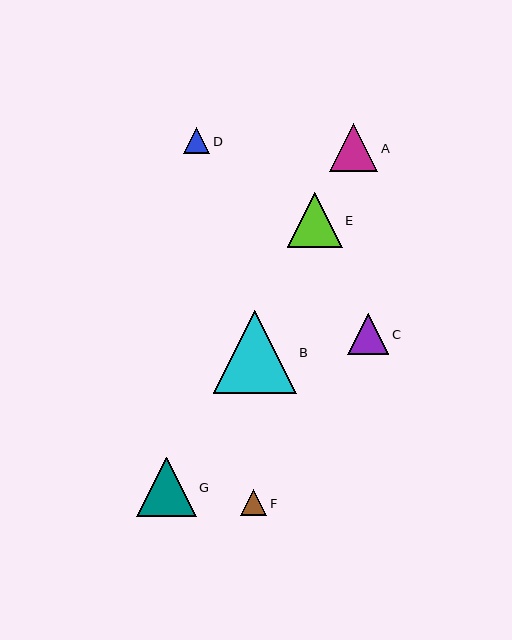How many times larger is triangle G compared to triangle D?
Triangle G is approximately 2.3 times the size of triangle D.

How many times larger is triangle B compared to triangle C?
Triangle B is approximately 2.0 times the size of triangle C.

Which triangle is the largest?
Triangle B is the largest with a size of approximately 83 pixels.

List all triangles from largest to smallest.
From largest to smallest: B, G, E, A, C, D, F.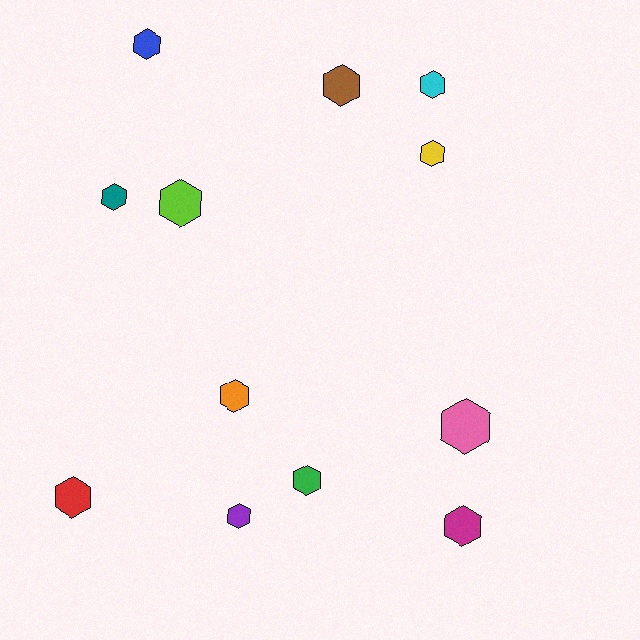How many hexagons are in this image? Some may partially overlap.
There are 12 hexagons.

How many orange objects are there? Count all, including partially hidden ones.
There is 1 orange object.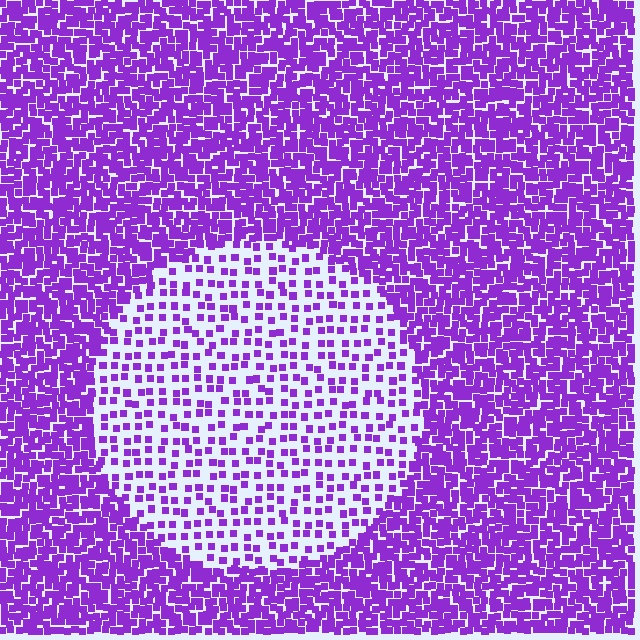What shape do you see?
I see a circle.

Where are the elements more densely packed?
The elements are more densely packed outside the circle boundary.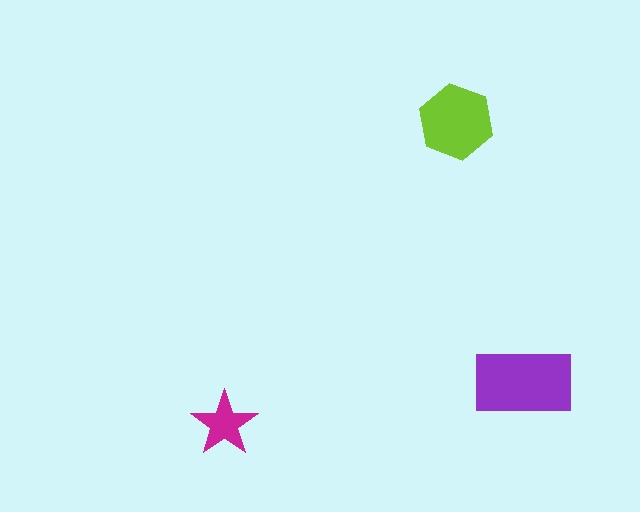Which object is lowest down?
The magenta star is bottommost.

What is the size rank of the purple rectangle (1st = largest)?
1st.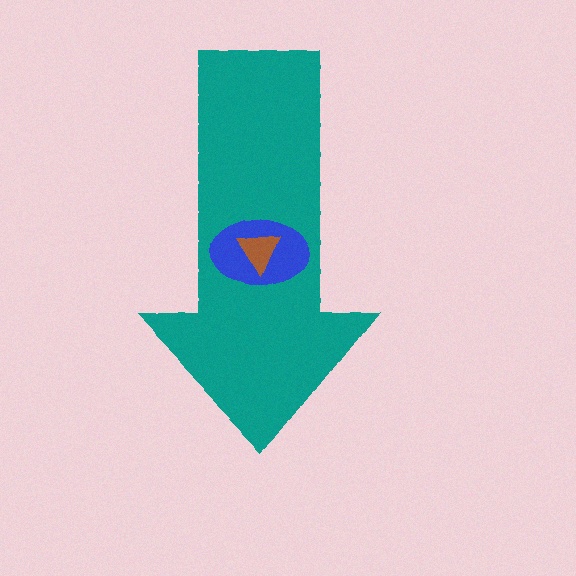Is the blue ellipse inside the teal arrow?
Yes.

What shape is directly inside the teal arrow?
The blue ellipse.